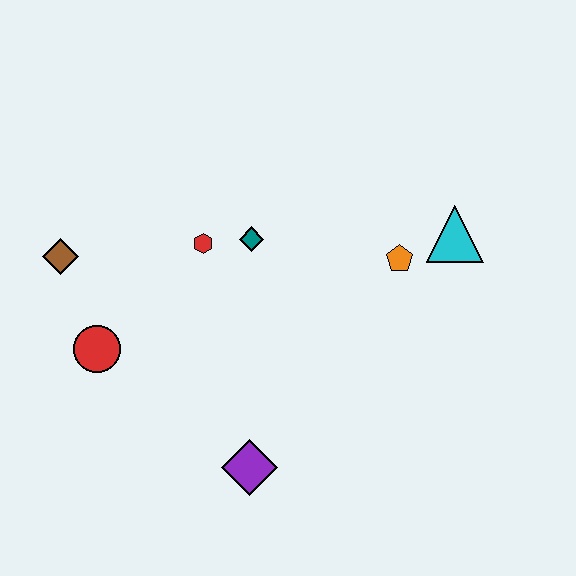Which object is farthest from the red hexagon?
The cyan triangle is farthest from the red hexagon.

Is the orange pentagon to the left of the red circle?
No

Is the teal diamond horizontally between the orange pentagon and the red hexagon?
Yes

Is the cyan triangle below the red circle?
No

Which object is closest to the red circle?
The brown diamond is closest to the red circle.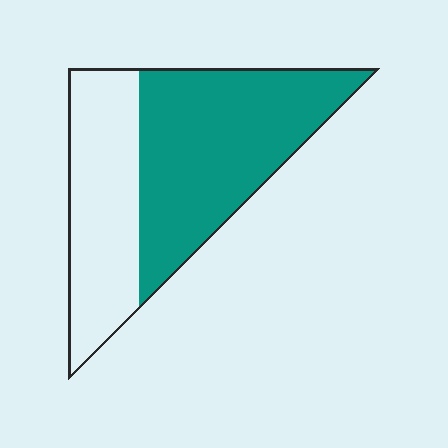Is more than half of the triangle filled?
Yes.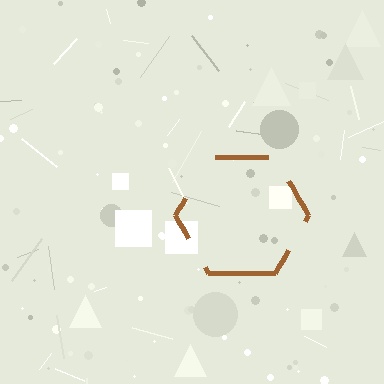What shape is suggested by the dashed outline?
The dashed outline suggests a hexagon.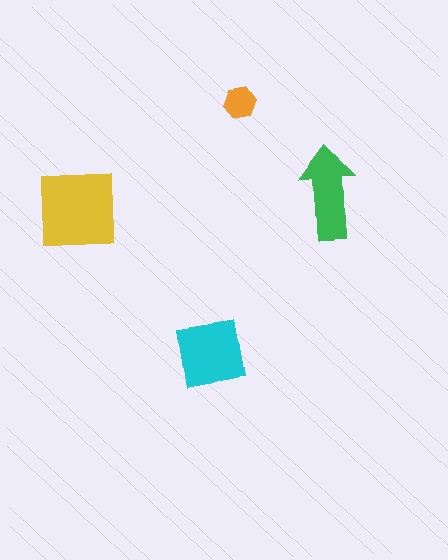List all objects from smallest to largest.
The orange hexagon, the green arrow, the cyan square, the yellow square.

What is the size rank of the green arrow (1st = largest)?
3rd.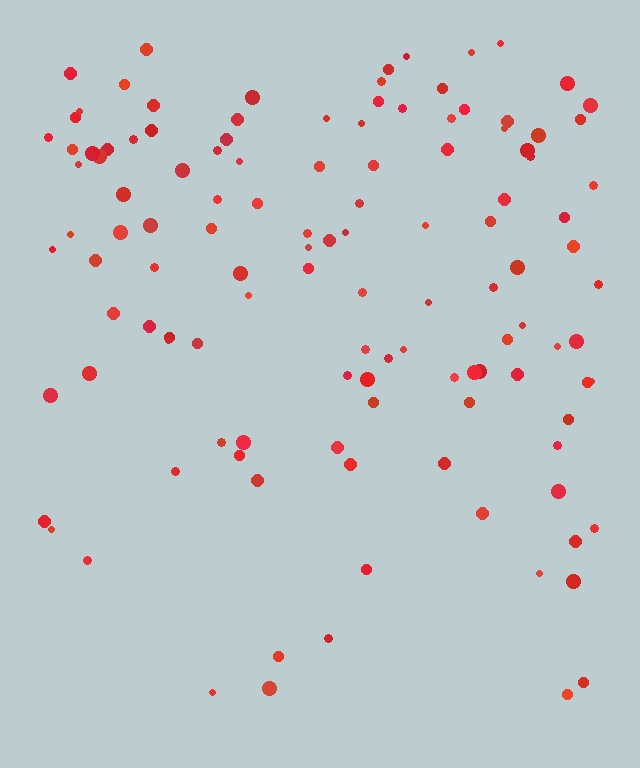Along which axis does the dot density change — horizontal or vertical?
Vertical.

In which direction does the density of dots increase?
From bottom to top, with the top side densest.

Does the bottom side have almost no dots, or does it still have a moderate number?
Still a moderate number, just noticeably fewer than the top.